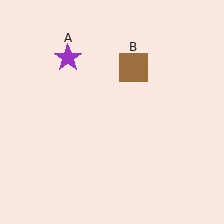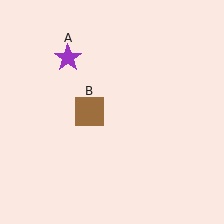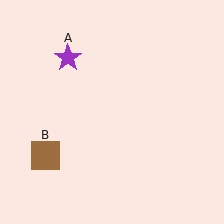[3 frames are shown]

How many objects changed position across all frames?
1 object changed position: brown square (object B).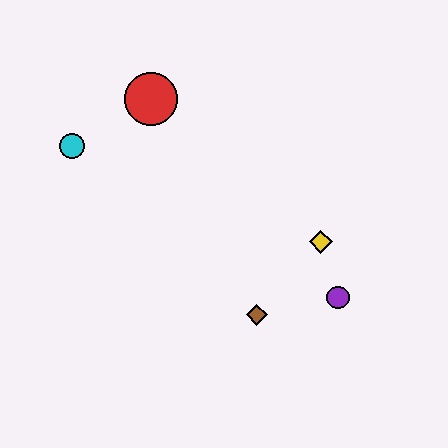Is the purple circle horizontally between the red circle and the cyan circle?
No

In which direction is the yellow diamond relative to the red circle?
The yellow diamond is to the right of the red circle.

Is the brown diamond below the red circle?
Yes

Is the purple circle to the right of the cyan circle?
Yes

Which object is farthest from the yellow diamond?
The cyan circle is farthest from the yellow diamond.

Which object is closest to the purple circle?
The yellow diamond is closest to the purple circle.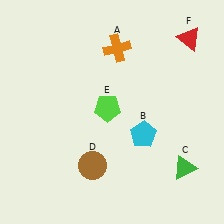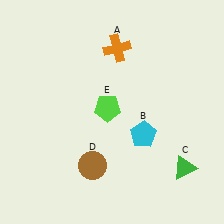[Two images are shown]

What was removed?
The red triangle (F) was removed in Image 2.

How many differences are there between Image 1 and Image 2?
There is 1 difference between the two images.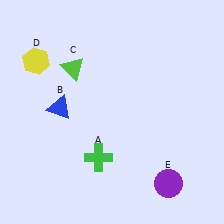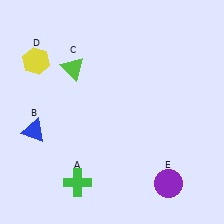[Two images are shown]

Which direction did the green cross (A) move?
The green cross (A) moved down.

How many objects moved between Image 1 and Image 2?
2 objects moved between the two images.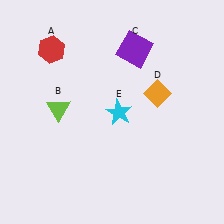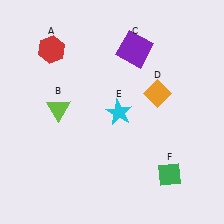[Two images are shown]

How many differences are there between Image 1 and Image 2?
There is 1 difference between the two images.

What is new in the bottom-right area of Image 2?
A green diamond (F) was added in the bottom-right area of Image 2.